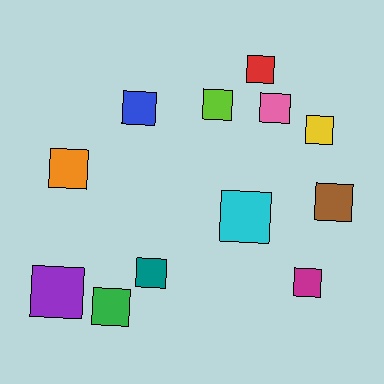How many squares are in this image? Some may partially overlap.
There are 12 squares.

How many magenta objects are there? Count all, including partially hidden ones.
There is 1 magenta object.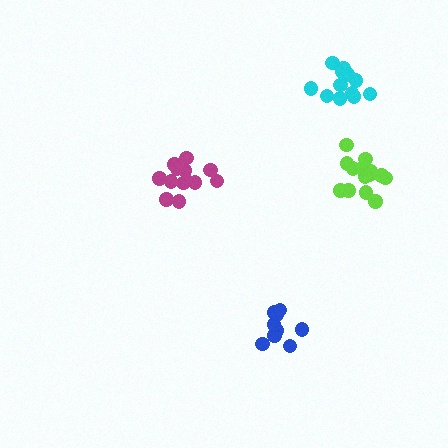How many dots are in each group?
Group 1: 13 dots, Group 2: 14 dots, Group 3: 9 dots, Group 4: 12 dots (48 total).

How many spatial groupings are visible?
There are 4 spatial groupings.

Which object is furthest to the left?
The magenta cluster is leftmost.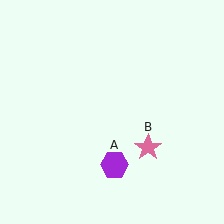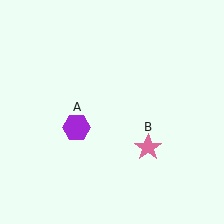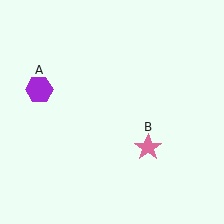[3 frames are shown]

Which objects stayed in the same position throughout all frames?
Pink star (object B) remained stationary.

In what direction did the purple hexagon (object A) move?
The purple hexagon (object A) moved up and to the left.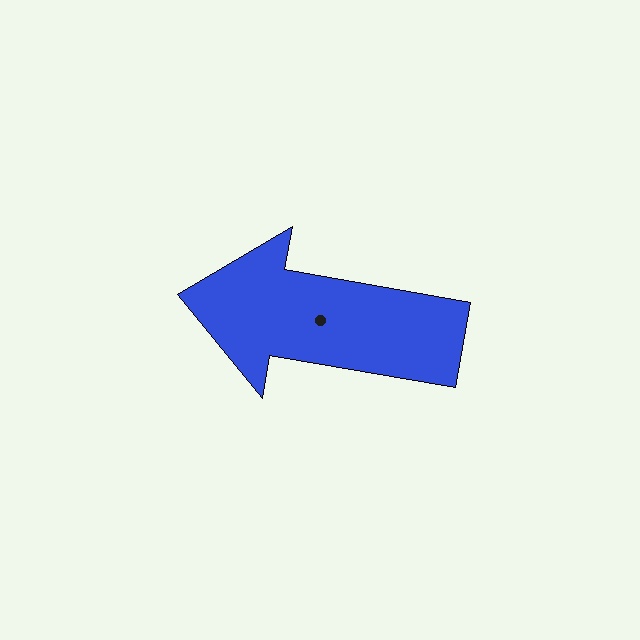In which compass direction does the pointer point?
West.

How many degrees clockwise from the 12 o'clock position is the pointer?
Approximately 280 degrees.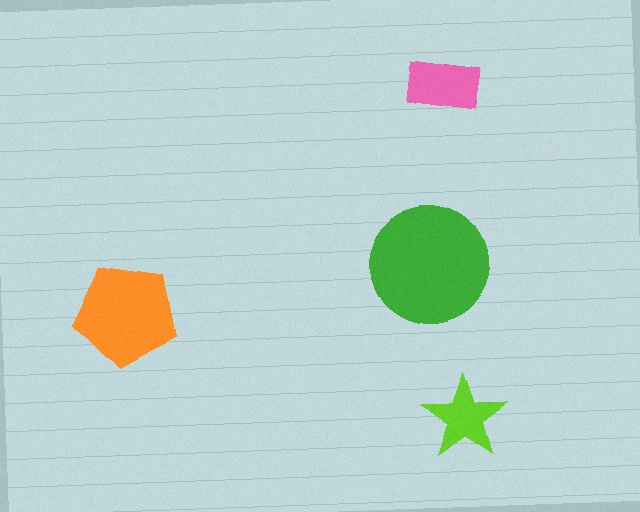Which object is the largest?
The green circle.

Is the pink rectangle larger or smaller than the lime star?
Larger.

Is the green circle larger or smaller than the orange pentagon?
Larger.